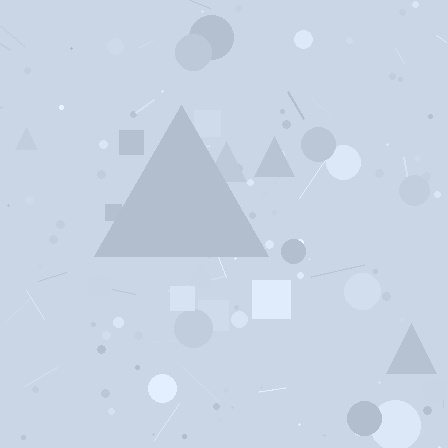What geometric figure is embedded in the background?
A triangle is embedded in the background.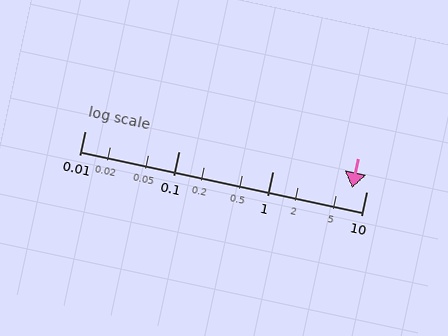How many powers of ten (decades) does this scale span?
The scale spans 3 decades, from 0.01 to 10.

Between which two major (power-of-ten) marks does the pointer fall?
The pointer is between 1 and 10.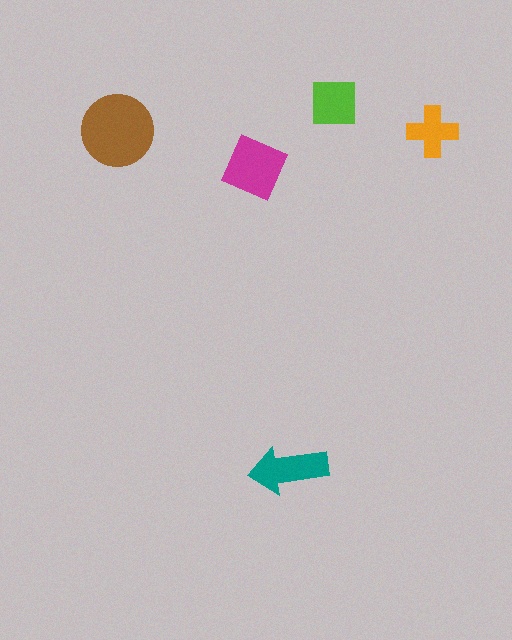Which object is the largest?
The brown circle.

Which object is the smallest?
The orange cross.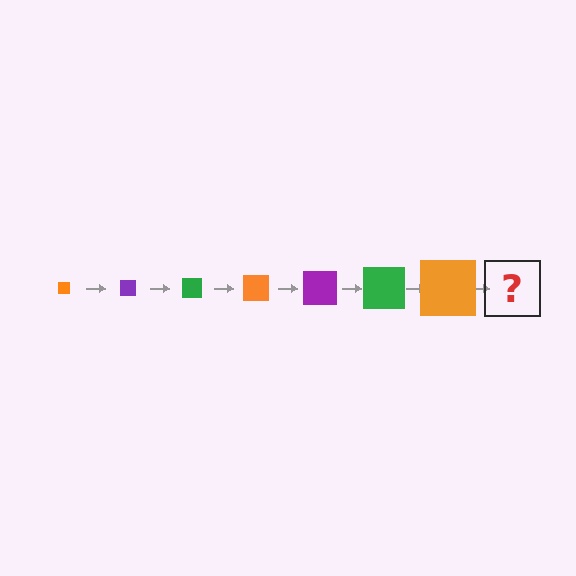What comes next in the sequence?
The next element should be a purple square, larger than the previous one.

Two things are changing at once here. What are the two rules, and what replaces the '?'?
The two rules are that the square grows larger each step and the color cycles through orange, purple, and green. The '?' should be a purple square, larger than the previous one.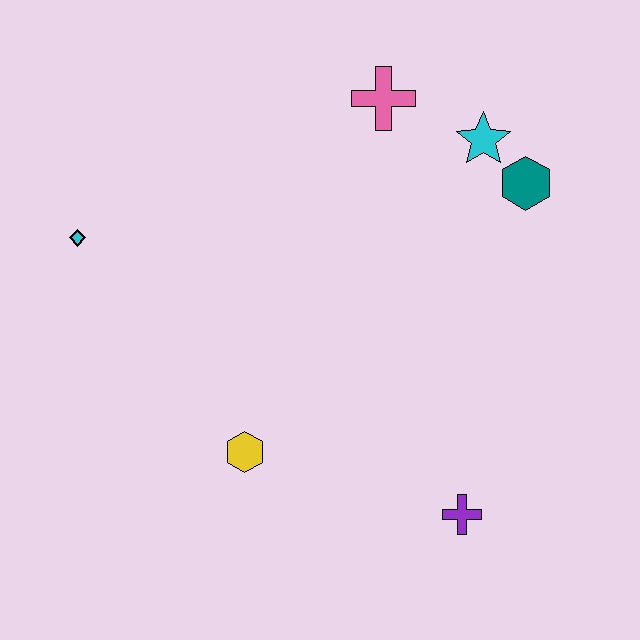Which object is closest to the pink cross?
The cyan star is closest to the pink cross.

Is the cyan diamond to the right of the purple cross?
No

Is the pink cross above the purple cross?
Yes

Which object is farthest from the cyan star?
The cyan diamond is farthest from the cyan star.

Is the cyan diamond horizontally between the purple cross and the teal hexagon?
No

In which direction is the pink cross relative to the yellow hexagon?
The pink cross is above the yellow hexagon.